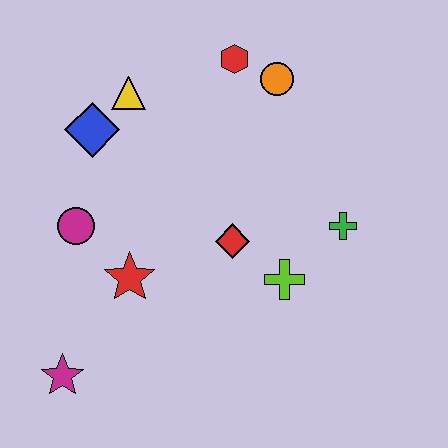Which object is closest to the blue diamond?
The yellow triangle is closest to the blue diamond.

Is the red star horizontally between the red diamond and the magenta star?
Yes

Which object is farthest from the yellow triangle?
The magenta star is farthest from the yellow triangle.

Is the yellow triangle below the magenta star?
No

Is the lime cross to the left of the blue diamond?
No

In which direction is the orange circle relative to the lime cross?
The orange circle is above the lime cross.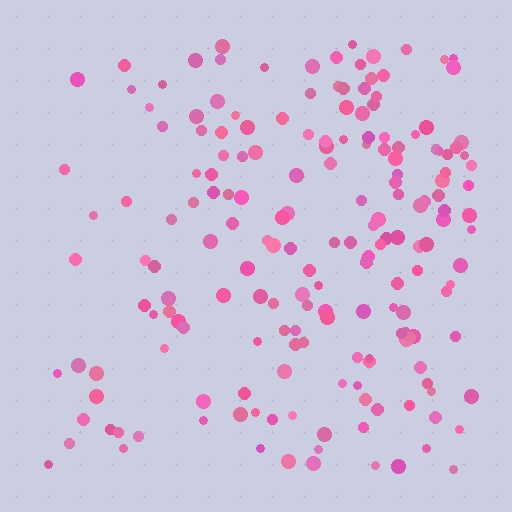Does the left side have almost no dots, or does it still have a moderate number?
Still a moderate number, just noticeably fewer than the right.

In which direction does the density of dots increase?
From left to right, with the right side densest.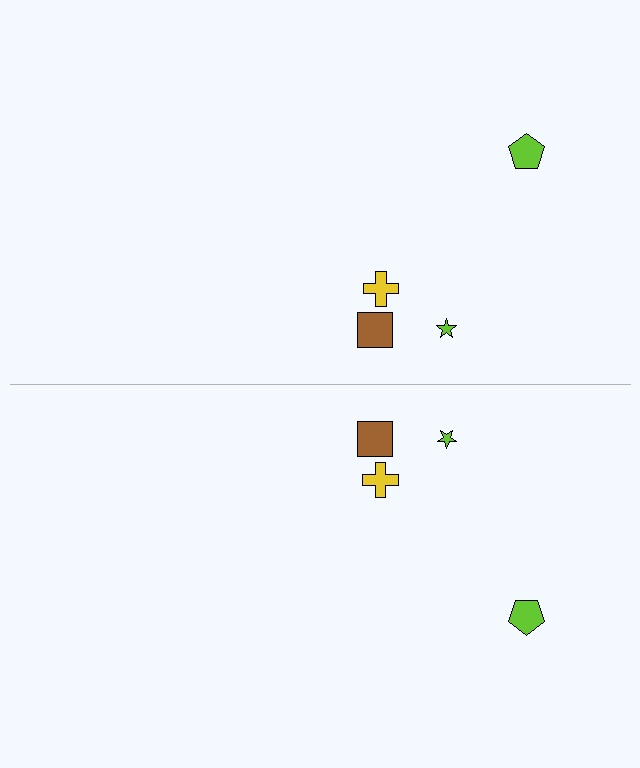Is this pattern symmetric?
Yes, this pattern has bilateral (reflection) symmetry.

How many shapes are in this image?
There are 8 shapes in this image.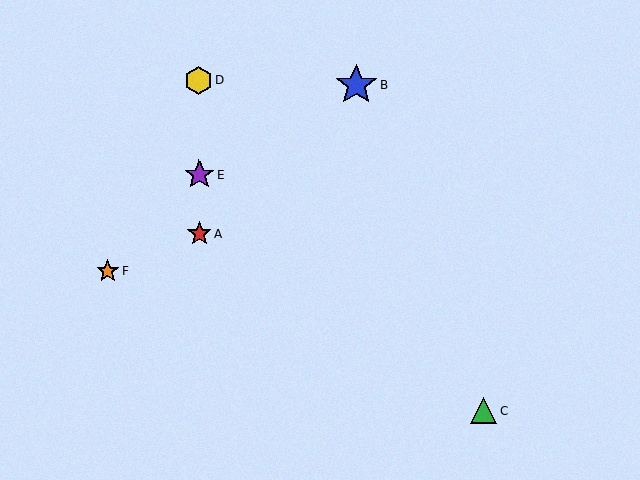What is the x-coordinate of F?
Object F is at x≈108.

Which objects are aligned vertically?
Objects A, D, E are aligned vertically.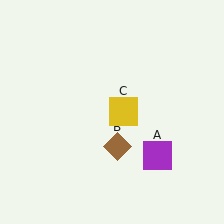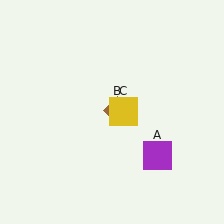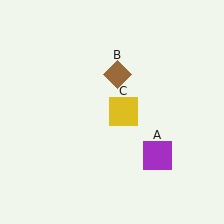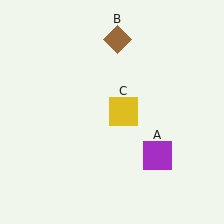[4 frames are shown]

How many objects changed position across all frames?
1 object changed position: brown diamond (object B).